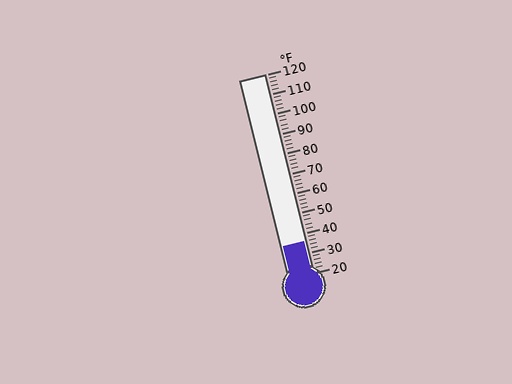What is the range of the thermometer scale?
The thermometer scale ranges from 20°F to 120°F.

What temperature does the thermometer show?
The thermometer shows approximately 36°F.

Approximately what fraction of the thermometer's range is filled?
The thermometer is filled to approximately 15% of its range.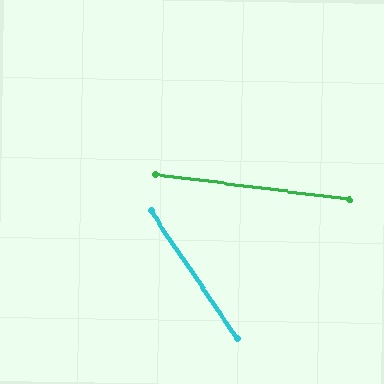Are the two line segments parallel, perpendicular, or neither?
Neither parallel nor perpendicular — they differ by about 49°.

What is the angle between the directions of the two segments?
Approximately 49 degrees.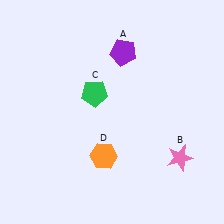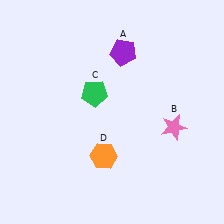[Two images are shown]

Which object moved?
The pink star (B) moved up.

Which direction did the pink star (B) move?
The pink star (B) moved up.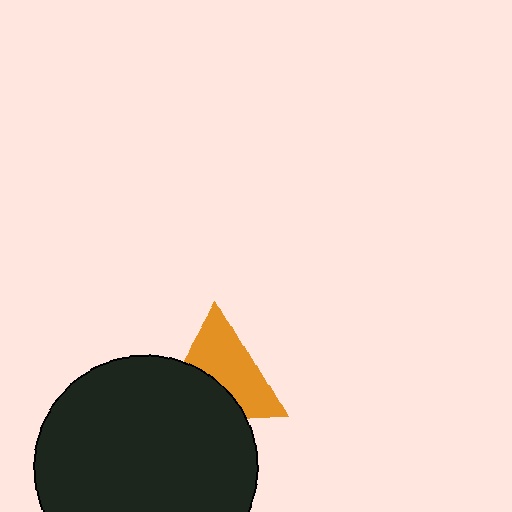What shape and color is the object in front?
The object in front is a black circle.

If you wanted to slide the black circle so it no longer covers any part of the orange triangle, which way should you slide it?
Slide it down — that is the most direct way to separate the two shapes.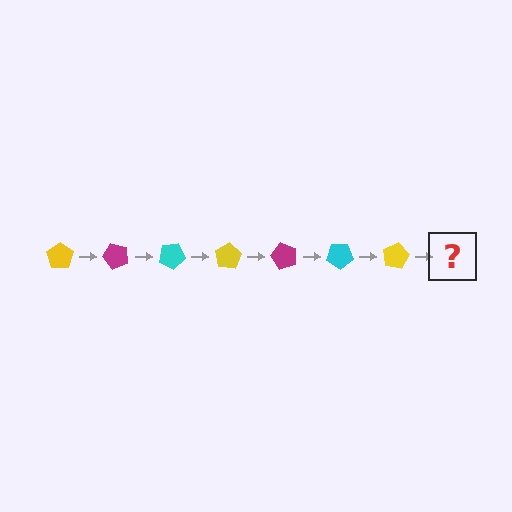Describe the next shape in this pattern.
It should be a magenta pentagon, rotated 350 degrees from the start.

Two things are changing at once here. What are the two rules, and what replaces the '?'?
The two rules are that it rotates 50 degrees each step and the color cycles through yellow, magenta, and cyan. The '?' should be a magenta pentagon, rotated 350 degrees from the start.